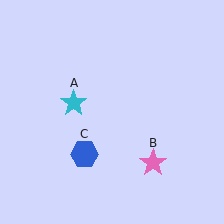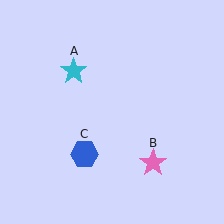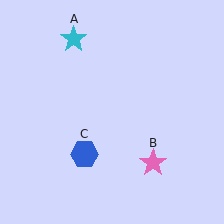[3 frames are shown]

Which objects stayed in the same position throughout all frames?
Pink star (object B) and blue hexagon (object C) remained stationary.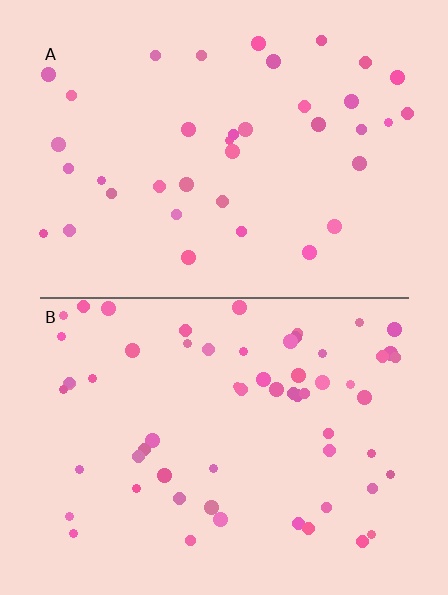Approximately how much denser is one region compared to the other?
Approximately 1.6× — region B over region A.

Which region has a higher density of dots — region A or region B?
B (the bottom).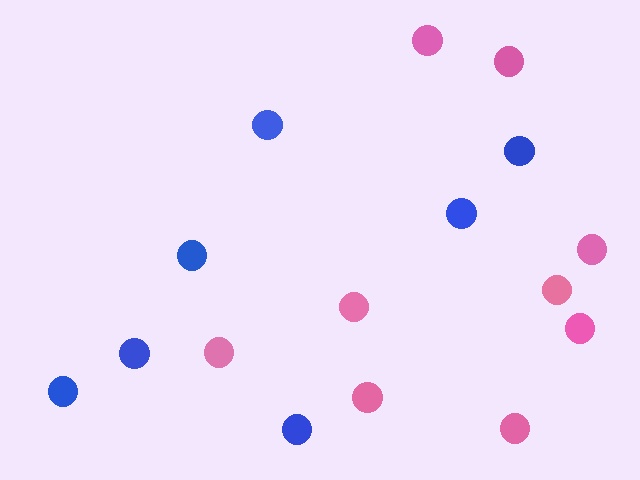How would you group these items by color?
There are 2 groups: one group of blue circles (7) and one group of pink circles (9).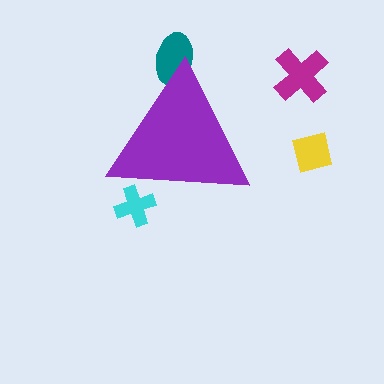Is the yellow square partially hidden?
No, the yellow square is fully visible.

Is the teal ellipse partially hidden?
Yes, the teal ellipse is partially hidden behind the purple triangle.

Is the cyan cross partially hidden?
Yes, the cyan cross is partially hidden behind the purple triangle.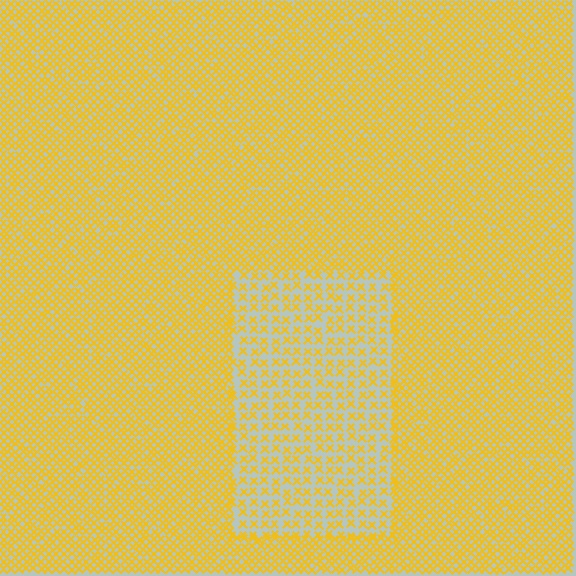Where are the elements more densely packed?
The elements are more densely packed outside the rectangle boundary.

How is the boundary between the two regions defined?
The boundary is defined by a change in element density (approximately 2.1x ratio). All elements are the same color, size, and shape.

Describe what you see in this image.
The image contains small yellow elements arranged at two different densities. A rectangle-shaped region is visible where the elements are less densely packed than the surrounding area.